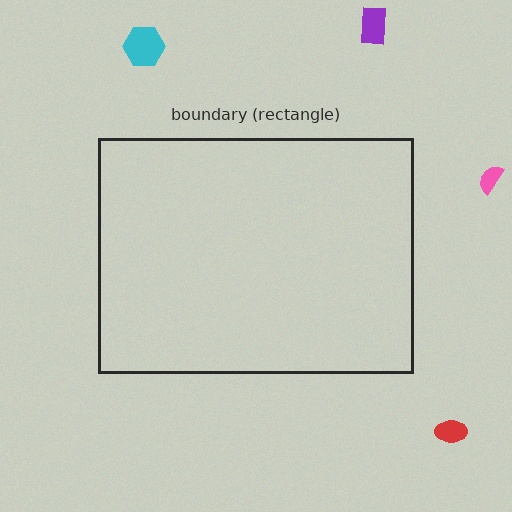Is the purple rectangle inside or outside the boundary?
Outside.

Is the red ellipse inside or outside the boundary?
Outside.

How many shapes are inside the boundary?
0 inside, 4 outside.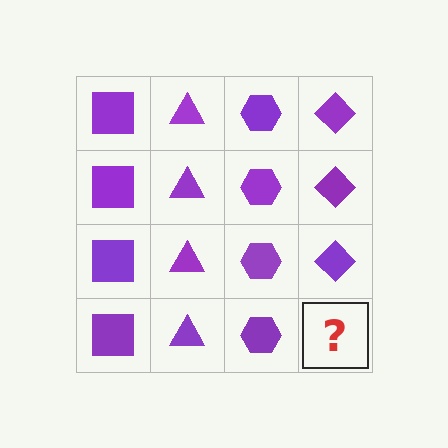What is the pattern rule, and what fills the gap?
The rule is that each column has a consistent shape. The gap should be filled with a purple diamond.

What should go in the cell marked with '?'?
The missing cell should contain a purple diamond.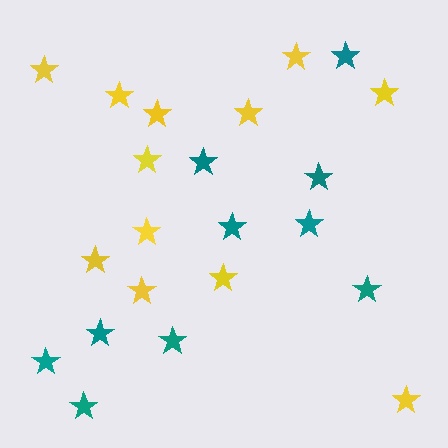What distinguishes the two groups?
There are 2 groups: one group of teal stars (10) and one group of yellow stars (12).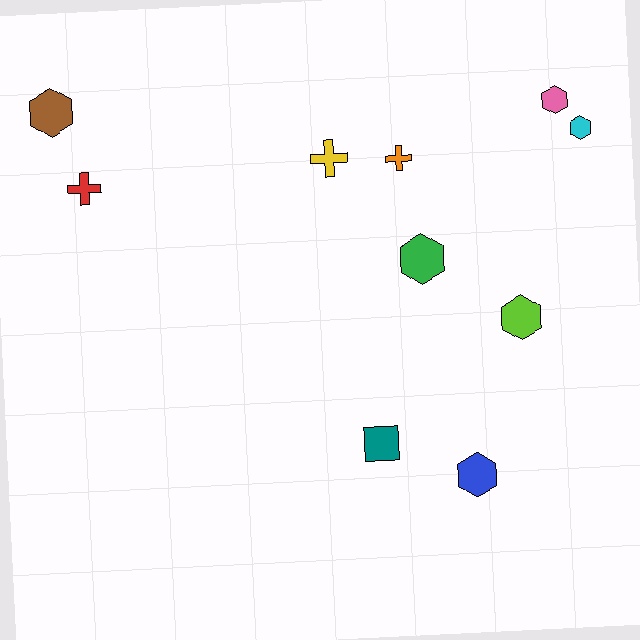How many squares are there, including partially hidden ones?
There is 1 square.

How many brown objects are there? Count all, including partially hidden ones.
There is 1 brown object.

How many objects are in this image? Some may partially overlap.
There are 10 objects.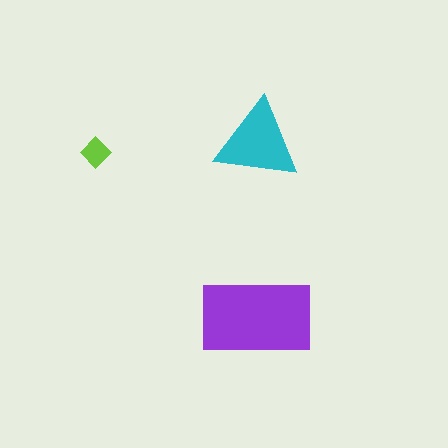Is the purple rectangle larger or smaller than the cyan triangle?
Larger.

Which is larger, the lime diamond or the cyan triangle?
The cyan triangle.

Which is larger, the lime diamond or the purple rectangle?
The purple rectangle.